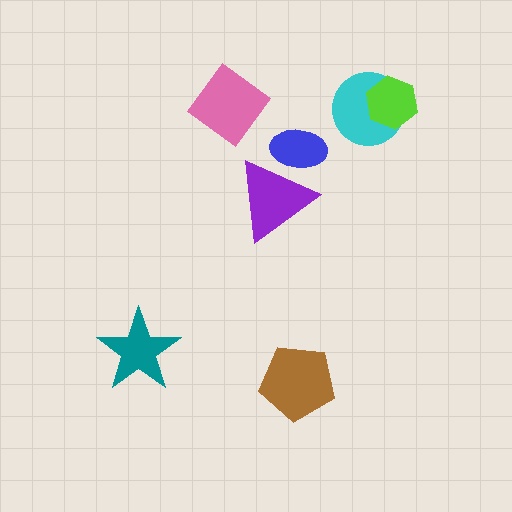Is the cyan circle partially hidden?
Yes, it is partially covered by another shape.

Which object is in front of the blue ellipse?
The purple triangle is in front of the blue ellipse.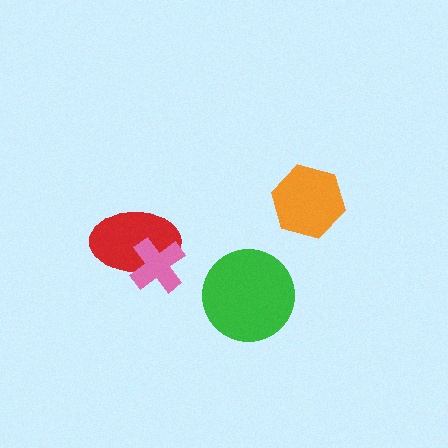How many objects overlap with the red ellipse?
1 object overlaps with the red ellipse.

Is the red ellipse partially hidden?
Yes, it is partially covered by another shape.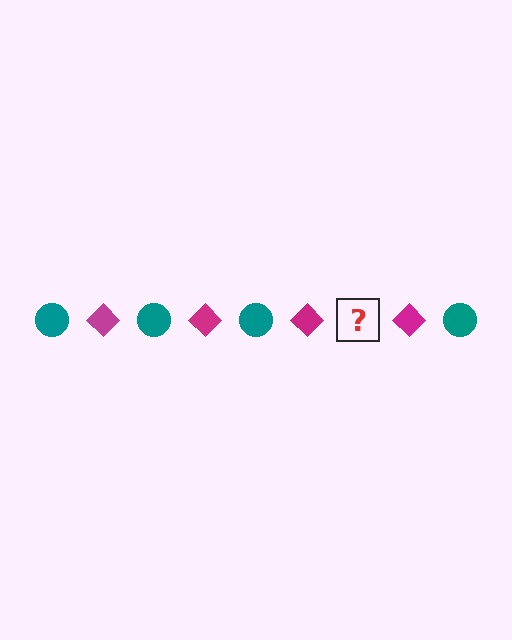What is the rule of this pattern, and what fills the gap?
The rule is that the pattern alternates between teal circle and magenta diamond. The gap should be filled with a teal circle.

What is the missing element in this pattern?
The missing element is a teal circle.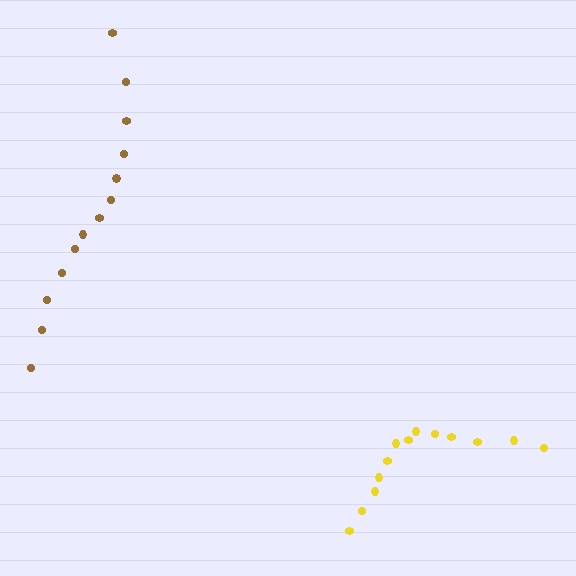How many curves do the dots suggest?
There are 2 distinct paths.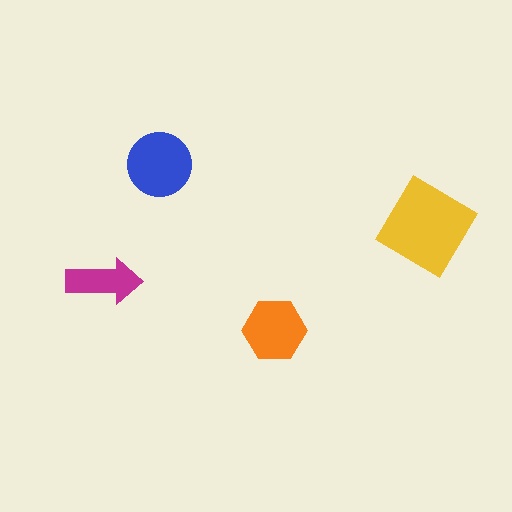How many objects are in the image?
There are 4 objects in the image.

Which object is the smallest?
The magenta arrow.